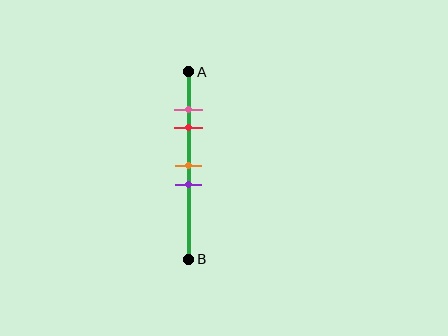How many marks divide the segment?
There are 4 marks dividing the segment.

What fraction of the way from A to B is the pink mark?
The pink mark is approximately 20% (0.2) of the way from A to B.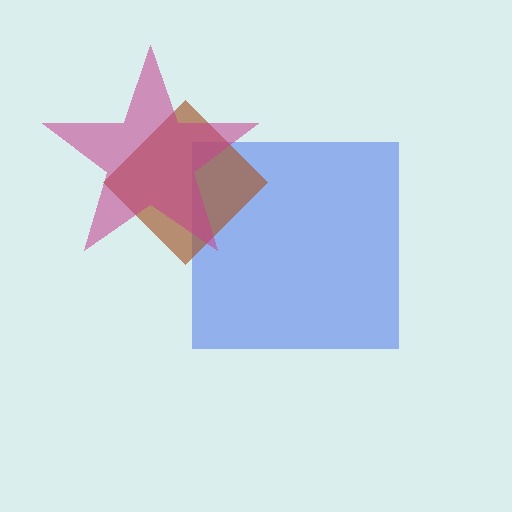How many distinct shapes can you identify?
There are 3 distinct shapes: a blue square, a brown diamond, a magenta star.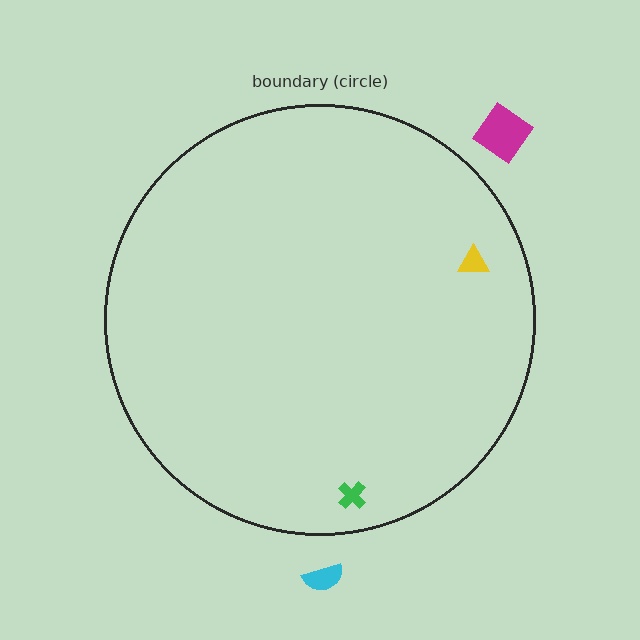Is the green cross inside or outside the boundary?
Inside.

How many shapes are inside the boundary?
2 inside, 2 outside.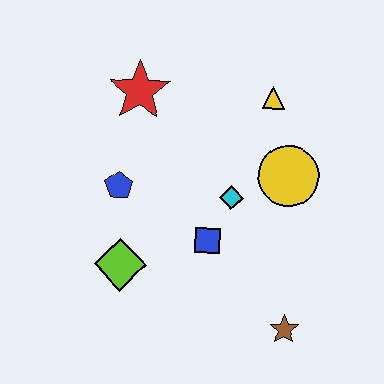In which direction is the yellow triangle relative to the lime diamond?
The yellow triangle is above the lime diamond.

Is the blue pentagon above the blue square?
Yes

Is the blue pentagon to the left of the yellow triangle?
Yes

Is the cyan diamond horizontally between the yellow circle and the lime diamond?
Yes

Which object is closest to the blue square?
The cyan diamond is closest to the blue square.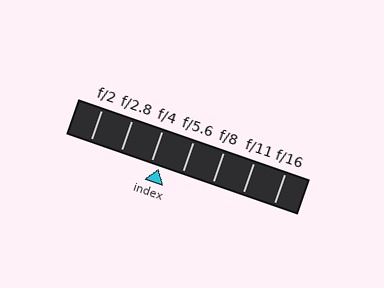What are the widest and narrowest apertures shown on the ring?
The widest aperture shown is f/2 and the narrowest is f/16.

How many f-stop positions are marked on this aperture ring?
There are 7 f-stop positions marked.